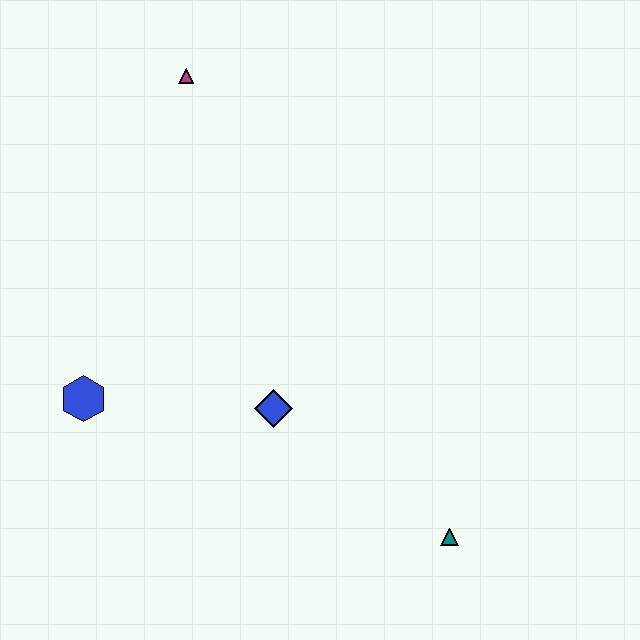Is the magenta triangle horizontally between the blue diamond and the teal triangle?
No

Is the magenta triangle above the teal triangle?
Yes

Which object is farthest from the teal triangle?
The magenta triangle is farthest from the teal triangle.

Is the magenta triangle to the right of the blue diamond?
No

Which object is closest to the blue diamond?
The blue hexagon is closest to the blue diamond.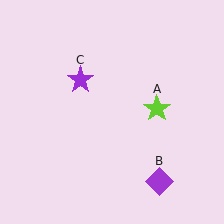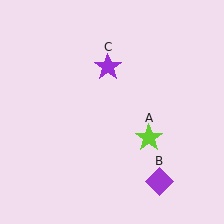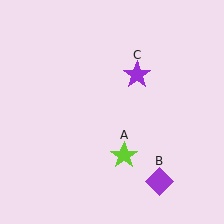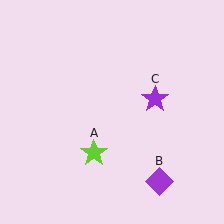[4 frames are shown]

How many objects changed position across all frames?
2 objects changed position: lime star (object A), purple star (object C).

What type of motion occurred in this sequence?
The lime star (object A), purple star (object C) rotated clockwise around the center of the scene.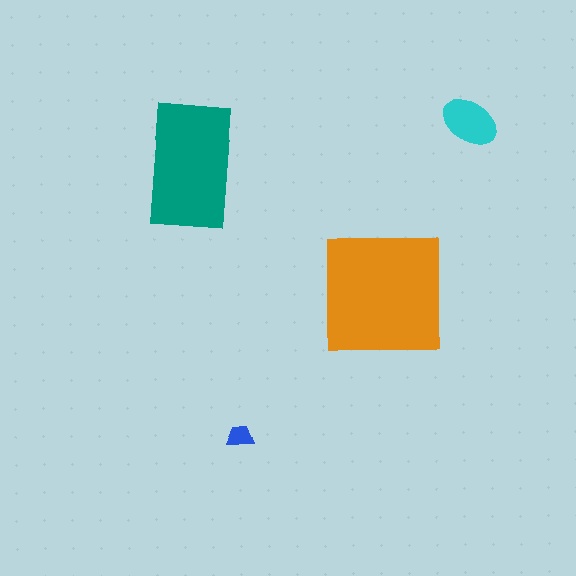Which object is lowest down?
The blue trapezoid is bottommost.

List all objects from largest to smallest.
The orange square, the teal rectangle, the cyan ellipse, the blue trapezoid.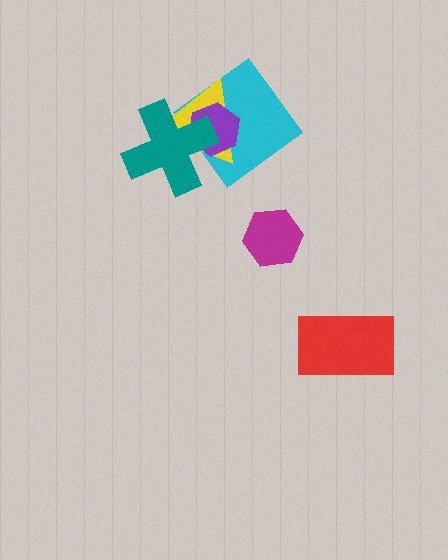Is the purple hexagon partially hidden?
Yes, it is partially covered by another shape.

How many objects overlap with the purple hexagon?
3 objects overlap with the purple hexagon.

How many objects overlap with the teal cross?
3 objects overlap with the teal cross.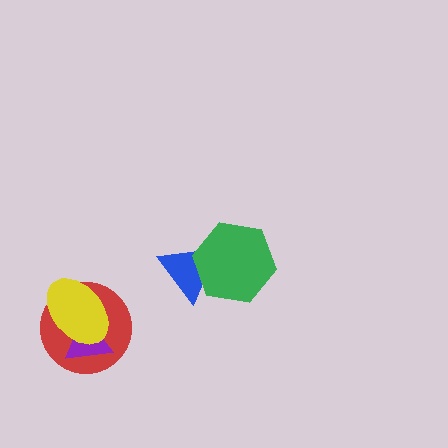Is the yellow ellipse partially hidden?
No, no other shape covers it.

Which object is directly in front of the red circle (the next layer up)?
The purple triangle is directly in front of the red circle.